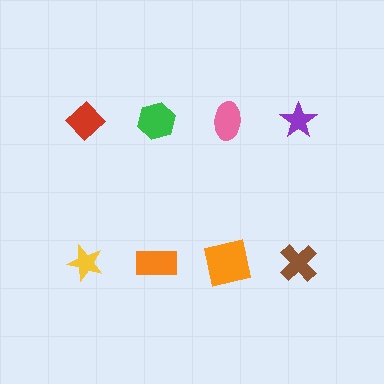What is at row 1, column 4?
A purple star.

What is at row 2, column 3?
An orange square.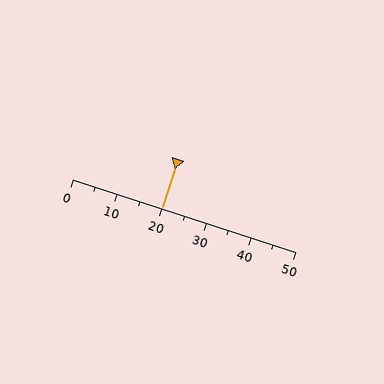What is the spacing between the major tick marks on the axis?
The major ticks are spaced 10 apart.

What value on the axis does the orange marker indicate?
The marker indicates approximately 20.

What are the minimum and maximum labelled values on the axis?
The axis runs from 0 to 50.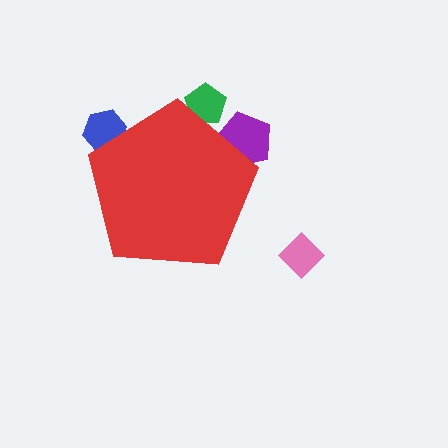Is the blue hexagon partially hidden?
Yes, the blue hexagon is partially hidden behind the red pentagon.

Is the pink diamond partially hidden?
No, the pink diamond is fully visible.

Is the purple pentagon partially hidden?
Yes, the purple pentagon is partially hidden behind the red pentagon.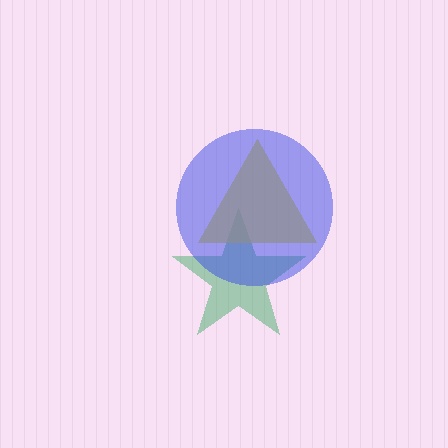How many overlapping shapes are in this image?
There are 3 overlapping shapes in the image.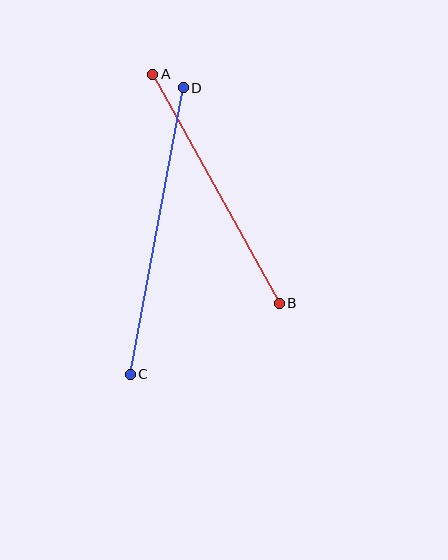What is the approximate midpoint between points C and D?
The midpoint is at approximately (157, 231) pixels.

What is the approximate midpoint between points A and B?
The midpoint is at approximately (216, 189) pixels.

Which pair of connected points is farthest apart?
Points C and D are farthest apart.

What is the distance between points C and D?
The distance is approximately 291 pixels.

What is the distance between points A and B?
The distance is approximately 262 pixels.